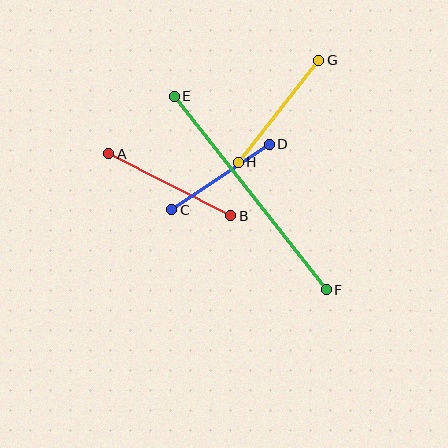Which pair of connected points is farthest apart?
Points E and F are farthest apart.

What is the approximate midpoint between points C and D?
The midpoint is at approximately (220, 177) pixels.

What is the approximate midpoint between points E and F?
The midpoint is at approximately (250, 193) pixels.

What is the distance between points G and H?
The distance is approximately 130 pixels.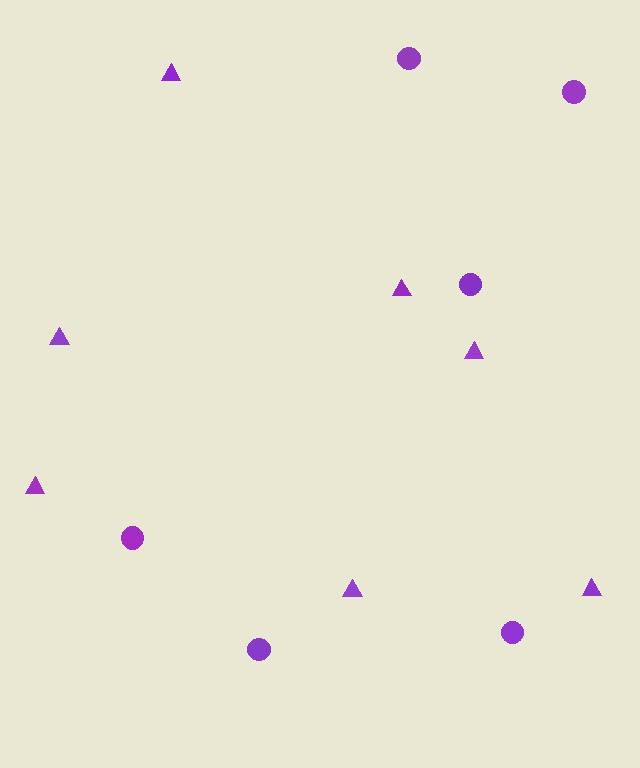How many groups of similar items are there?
There are 2 groups: one group of triangles (7) and one group of circles (6).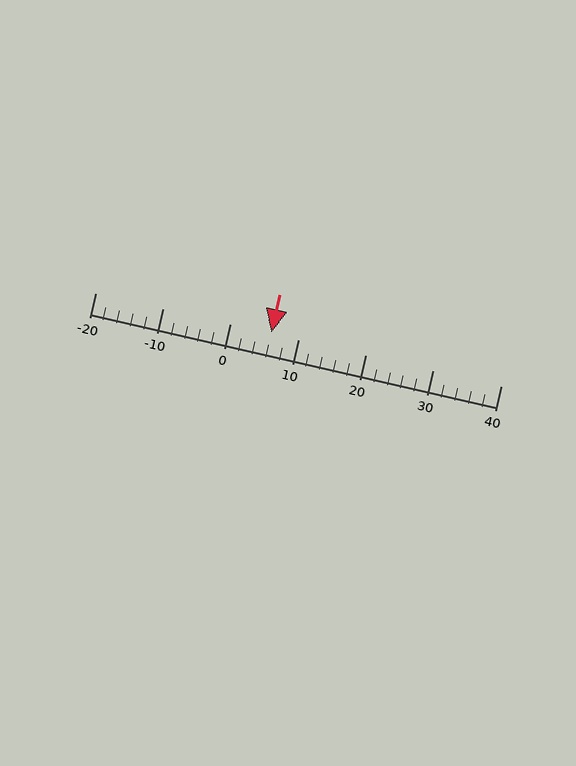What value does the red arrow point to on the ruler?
The red arrow points to approximately 6.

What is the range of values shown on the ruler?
The ruler shows values from -20 to 40.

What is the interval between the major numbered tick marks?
The major tick marks are spaced 10 units apart.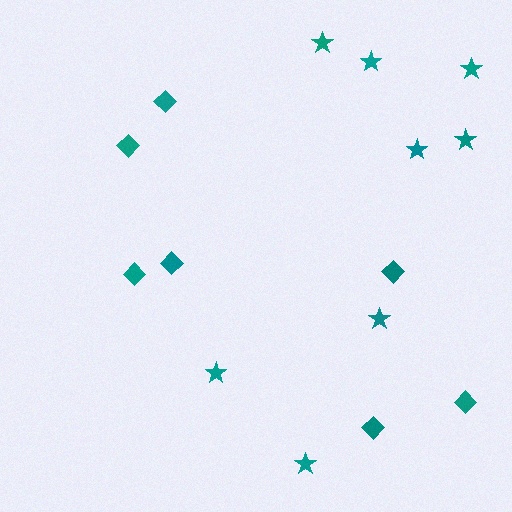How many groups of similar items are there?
There are 2 groups: one group of stars (8) and one group of diamonds (7).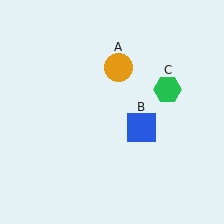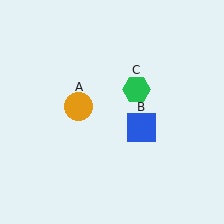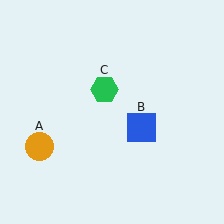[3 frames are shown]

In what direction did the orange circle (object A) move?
The orange circle (object A) moved down and to the left.